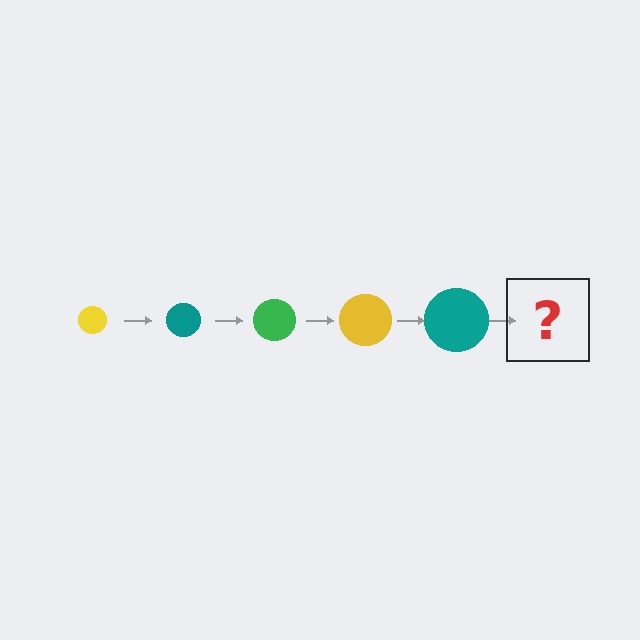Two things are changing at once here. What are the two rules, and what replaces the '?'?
The two rules are that the circle grows larger each step and the color cycles through yellow, teal, and green. The '?' should be a green circle, larger than the previous one.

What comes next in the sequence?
The next element should be a green circle, larger than the previous one.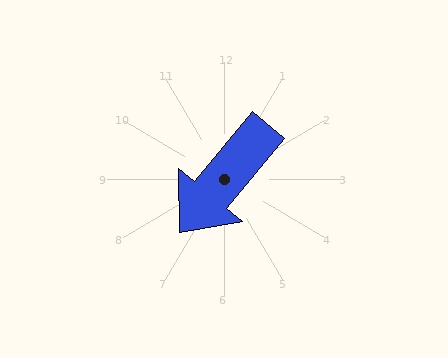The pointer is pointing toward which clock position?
Roughly 7 o'clock.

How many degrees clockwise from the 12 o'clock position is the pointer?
Approximately 220 degrees.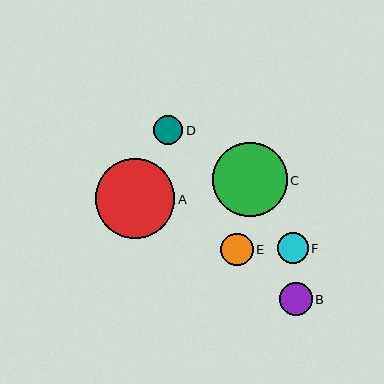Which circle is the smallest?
Circle D is the smallest with a size of approximately 29 pixels.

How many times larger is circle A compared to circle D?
Circle A is approximately 2.7 times the size of circle D.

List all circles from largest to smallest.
From largest to smallest: A, C, B, E, F, D.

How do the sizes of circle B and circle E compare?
Circle B and circle E are approximately the same size.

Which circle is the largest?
Circle A is the largest with a size of approximately 80 pixels.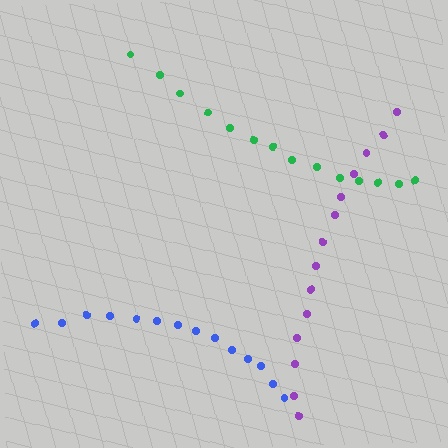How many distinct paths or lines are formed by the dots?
There are 3 distinct paths.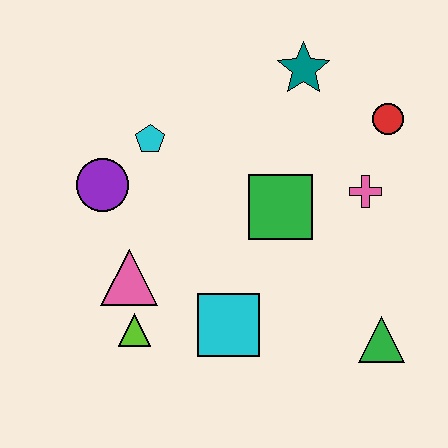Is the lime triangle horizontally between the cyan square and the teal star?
No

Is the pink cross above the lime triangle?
Yes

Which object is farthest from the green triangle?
The purple circle is farthest from the green triangle.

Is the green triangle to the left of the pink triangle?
No